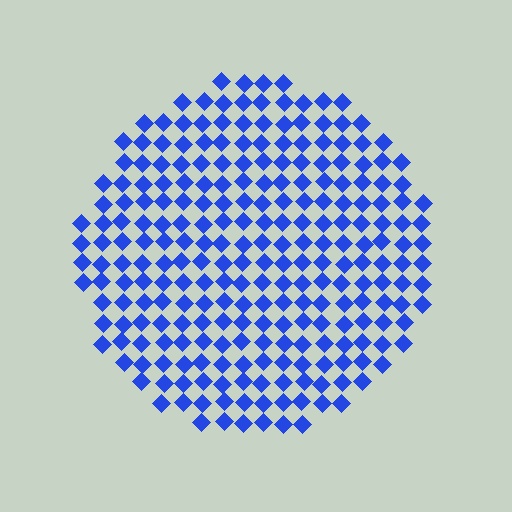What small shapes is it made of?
It is made of small diamonds.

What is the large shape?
The large shape is a circle.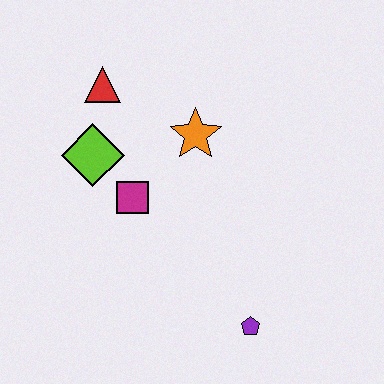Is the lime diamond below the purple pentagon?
No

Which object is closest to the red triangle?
The lime diamond is closest to the red triangle.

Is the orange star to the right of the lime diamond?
Yes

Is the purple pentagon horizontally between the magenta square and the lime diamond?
No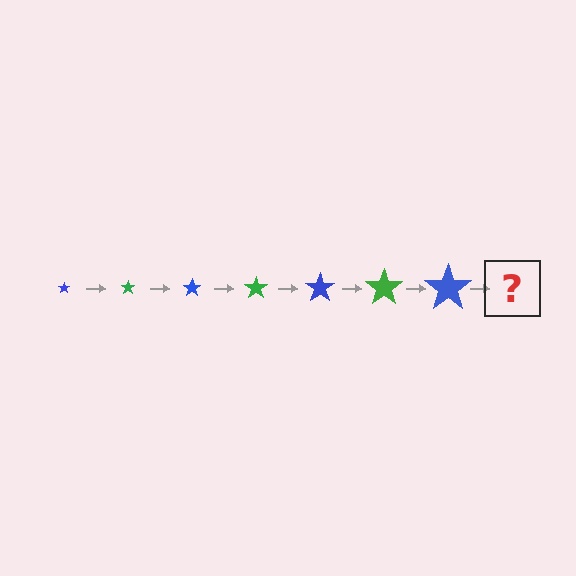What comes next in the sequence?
The next element should be a green star, larger than the previous one.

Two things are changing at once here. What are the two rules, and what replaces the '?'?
The two rules are that the star grows larger each step and the color cycles through blue and green. The '?' should be a green star, larger than the previous one.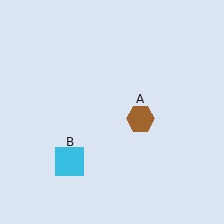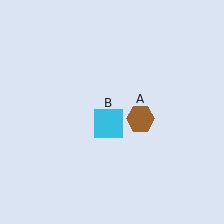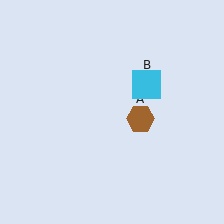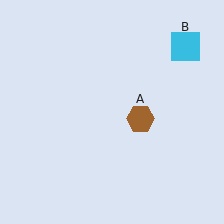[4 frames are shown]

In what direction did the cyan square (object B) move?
The cyan square (object B) moved up and to the right.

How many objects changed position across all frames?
1 object changed position: cyan square (object B).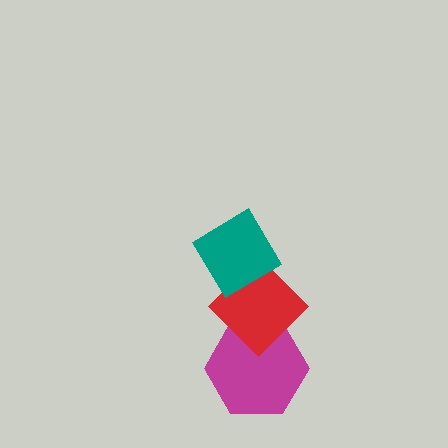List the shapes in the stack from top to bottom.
From top to bottom: the teal diamond, the red diamond, the magenta hexagon.